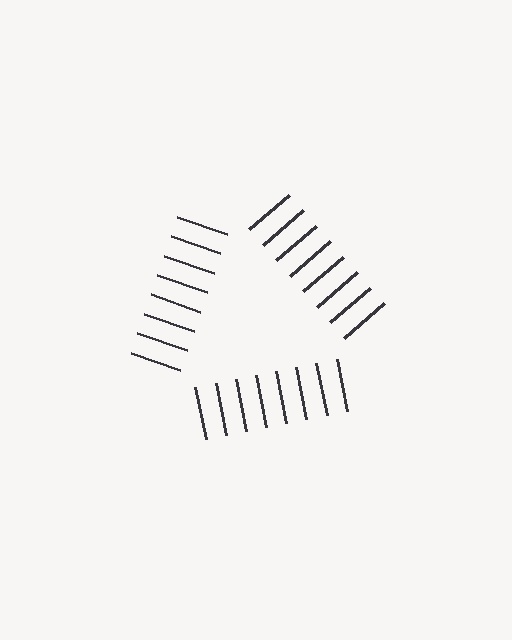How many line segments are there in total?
24 — 8 along each of the 3 edges.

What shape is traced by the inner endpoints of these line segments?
An illusory triangle — the line segments terminate on its edges but no continuous stroke is drawn.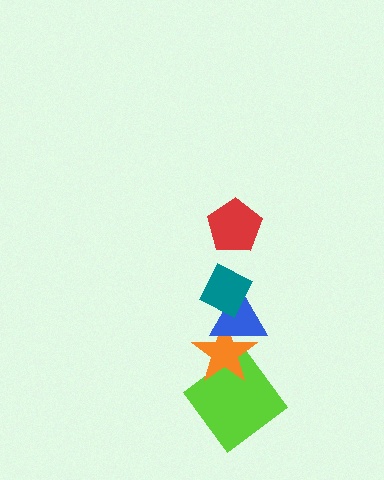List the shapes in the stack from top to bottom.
From top to bottom: the red pentagon, the teal diamond, the blue triangle, the orange star, the lime diamond.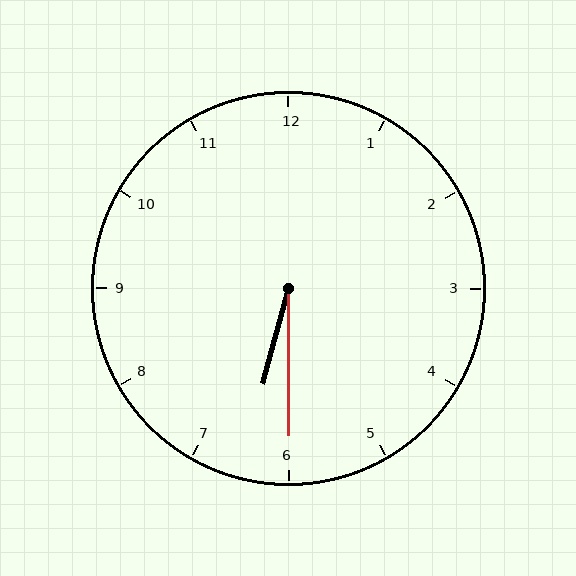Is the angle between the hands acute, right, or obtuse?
It is acute.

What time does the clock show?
6:30.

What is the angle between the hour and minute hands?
Approximately 15 degrees.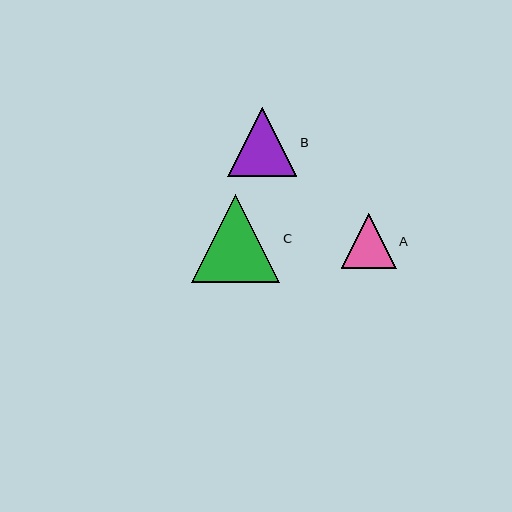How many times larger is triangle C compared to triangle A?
Triangle C is approximately 1.6 times the size of triangle A.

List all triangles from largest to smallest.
From largest to smallest: C, B, A.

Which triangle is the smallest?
Triangle A is the smallest with a size of approximately 55 pixels.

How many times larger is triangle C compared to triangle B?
Triangle C is approximately 1.3 times the size of triangle B.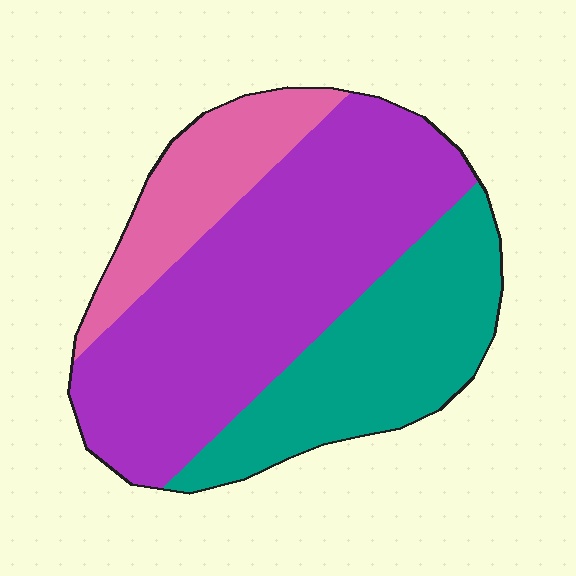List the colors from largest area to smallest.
From largest to smallest: purple, teal, pink.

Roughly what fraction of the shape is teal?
Teal covers about 30% of the shape.